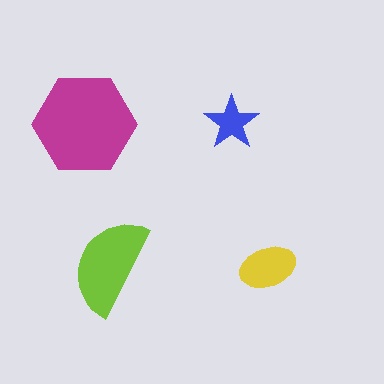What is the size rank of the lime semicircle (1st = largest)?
2nd.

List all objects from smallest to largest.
The blue star, the yellow ellipse, the lime semicircle, the magenta hexagon.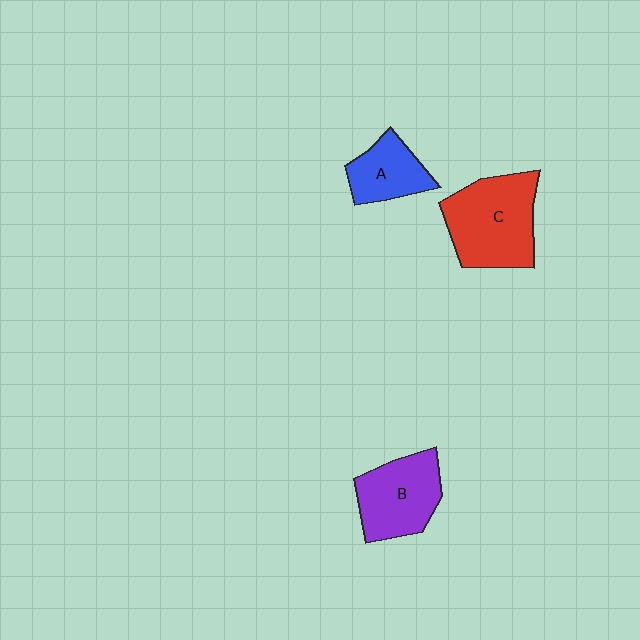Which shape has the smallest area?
Shape A (blue).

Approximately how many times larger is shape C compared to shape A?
Approximately 1.8 times.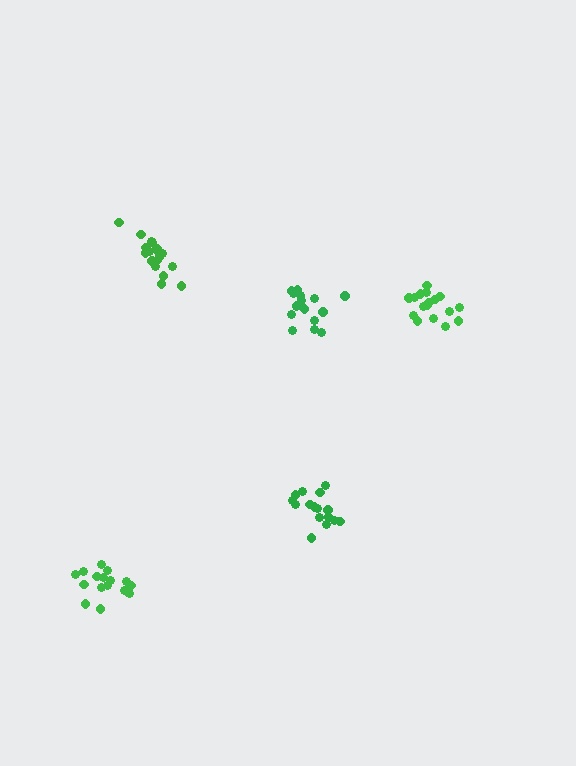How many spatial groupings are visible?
There are 5 spatial groupings.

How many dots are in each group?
Group 1: 18 dots, Group 2: 17 dots, Group 3: 19 dots, Group 4: 16 dots, Group 5: 16 dots (86 total).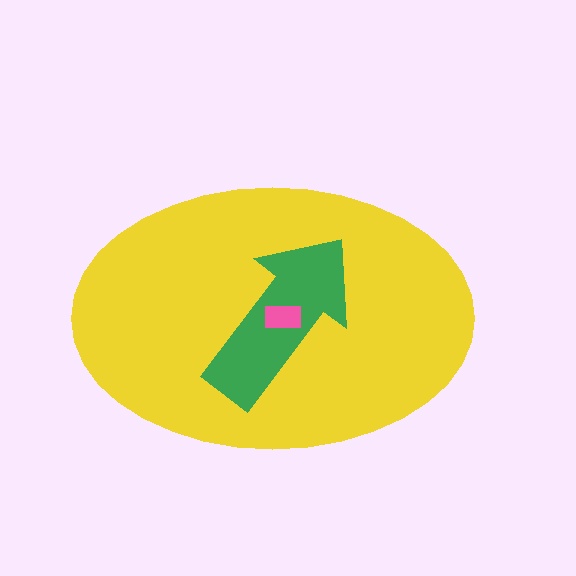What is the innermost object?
The pink rectangle.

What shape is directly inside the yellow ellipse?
The green arrow.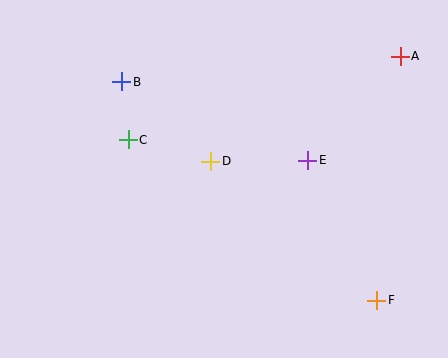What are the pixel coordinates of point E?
Point E is at (308, 160).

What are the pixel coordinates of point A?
Point A is at (400, 56).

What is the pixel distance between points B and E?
The distance between B and E is 202 pixels.